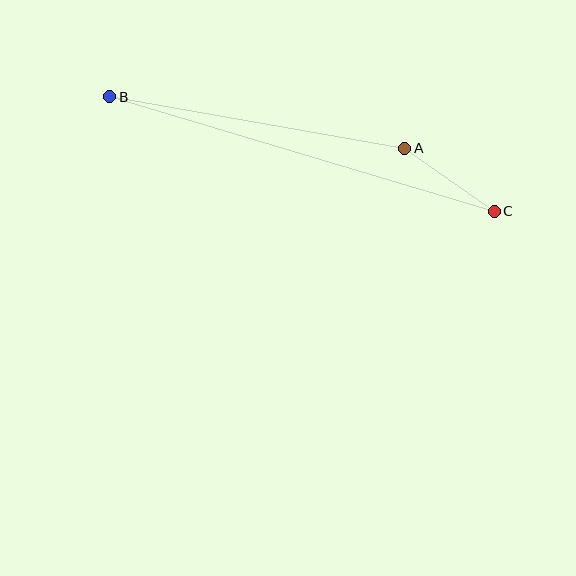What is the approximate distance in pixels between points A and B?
The distance between A and B is approximately 299 pixels.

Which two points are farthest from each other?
Points B and C are farthest from each other.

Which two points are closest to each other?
Points A and C are closest to each other.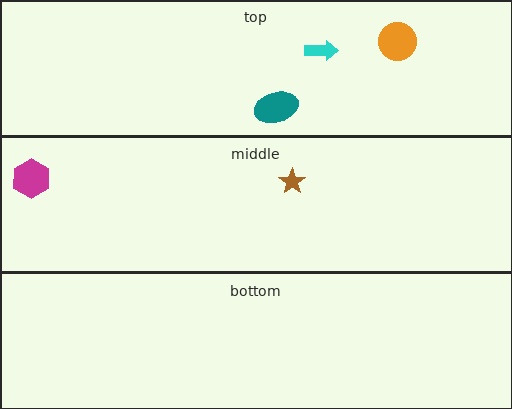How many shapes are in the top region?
3.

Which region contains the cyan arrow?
The top region.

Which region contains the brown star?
The middle region.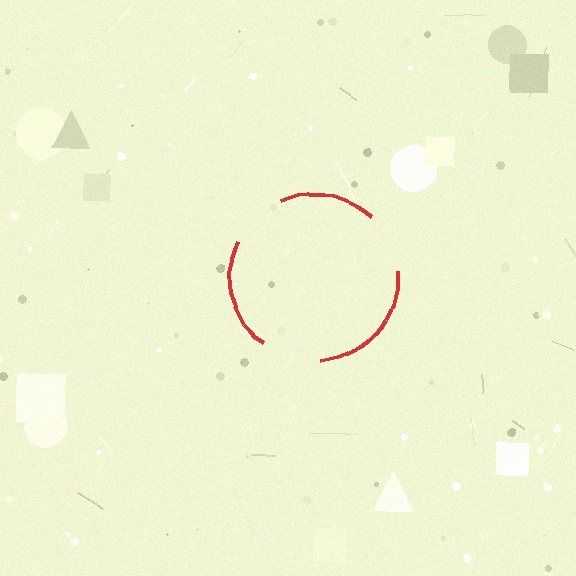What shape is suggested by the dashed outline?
The dashed outline suggests a circle.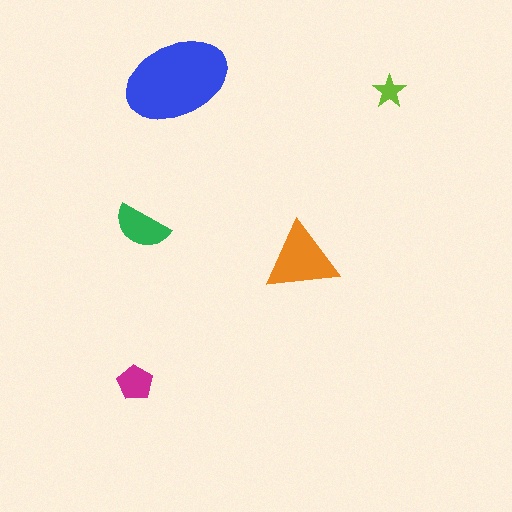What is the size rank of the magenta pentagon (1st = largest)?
4th.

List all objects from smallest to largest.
The lime star, the magenta pentagon, the green semicircle, the orange triangle, the blue ellipse.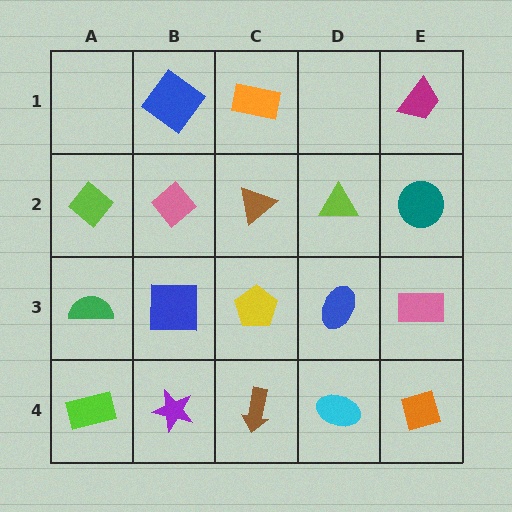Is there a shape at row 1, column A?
No, that cell is empty.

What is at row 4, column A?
A lime rectangle.